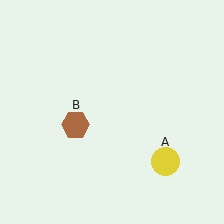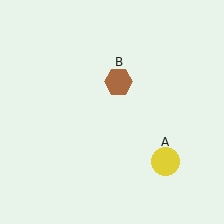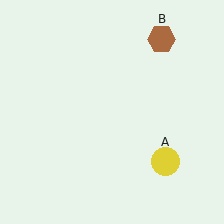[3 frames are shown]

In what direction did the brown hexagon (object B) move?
The brown hexagon (object B) moved up and to the right.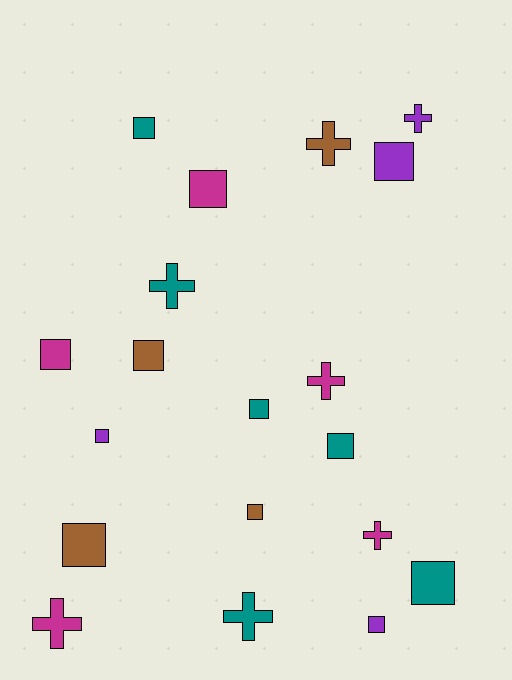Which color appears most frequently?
Teal, with 6 objects.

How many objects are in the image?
There are 19 objects.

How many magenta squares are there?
There are 2 magenta squares.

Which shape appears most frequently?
Square, with 12 objects.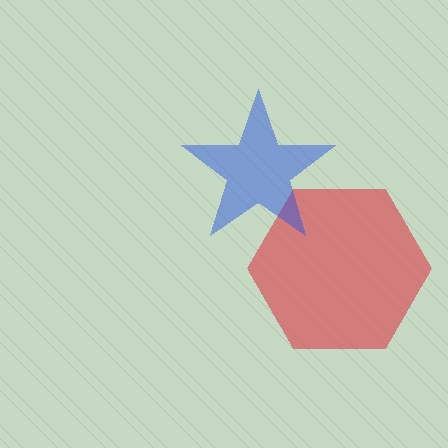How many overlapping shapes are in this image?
There are 2 overlapping shapes in the image.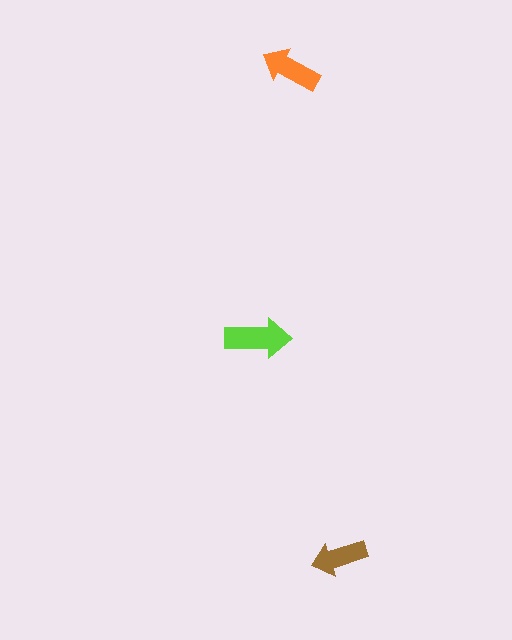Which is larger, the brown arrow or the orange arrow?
The orange one.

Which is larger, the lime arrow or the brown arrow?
The lime one.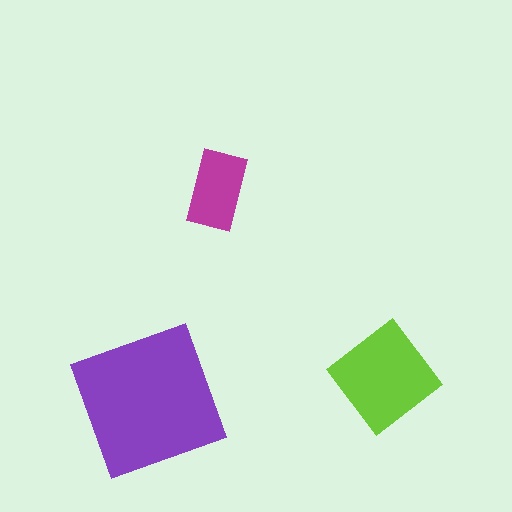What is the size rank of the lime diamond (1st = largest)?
2nd.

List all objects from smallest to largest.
The magenta rectangle, the lime diamond, the purple square.